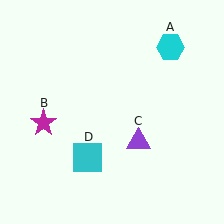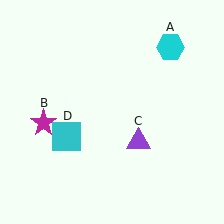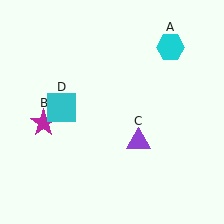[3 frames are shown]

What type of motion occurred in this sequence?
The cyan square (object D) rotated clockwise around the center of the scene.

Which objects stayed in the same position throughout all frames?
Cyan hexagon (object A) and magenta star (object B) and purple triangle (object C) remained stationary.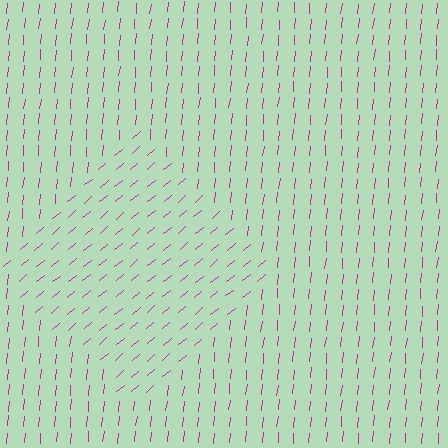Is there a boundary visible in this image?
Yes, there is a texture boundary formed by a change in line orientation.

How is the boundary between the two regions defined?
The boundary is defined purely by a change in line orientation (approximately 45 degrees difference). All lines are the same color and thickness.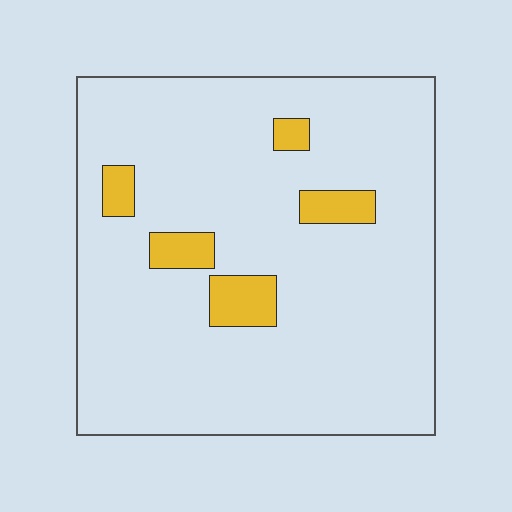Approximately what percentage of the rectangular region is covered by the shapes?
Approximately 10%.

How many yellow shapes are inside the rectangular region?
5.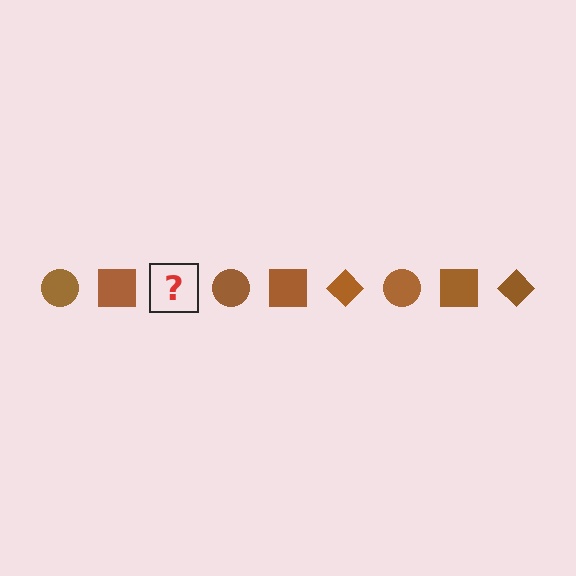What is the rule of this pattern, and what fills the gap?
The rule is that the pattern cycles through circle, square, diamond shapes in brown. The gap should be filled with a brown diamond.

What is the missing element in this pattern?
The missing element is a brown diamond.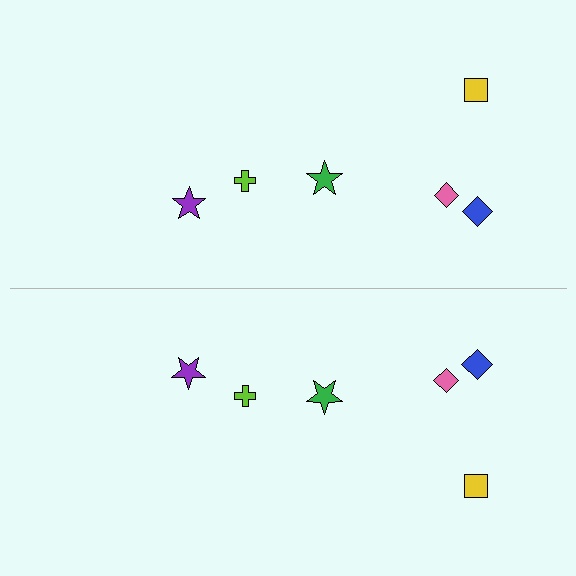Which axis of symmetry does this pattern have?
The pattern has a horizontal axis of symmetry running through the center of the image.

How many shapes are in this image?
There are 12 shapes in this image.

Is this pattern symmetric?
Yes, this pattern has bilateral (reflection) symmetry.